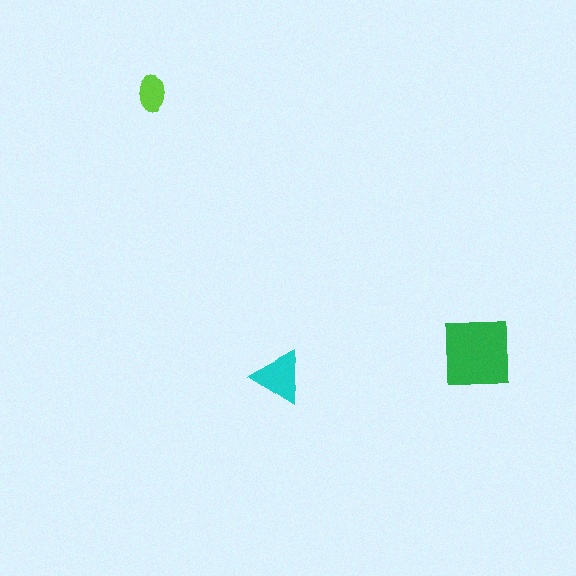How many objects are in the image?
There are 3 objects in the image.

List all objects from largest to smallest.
The green square, the cyan triangle, the lime ellipse.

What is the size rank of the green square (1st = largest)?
1st.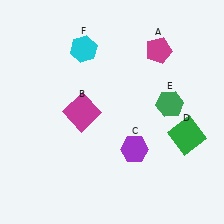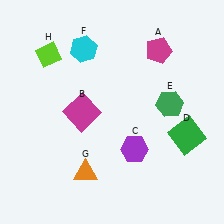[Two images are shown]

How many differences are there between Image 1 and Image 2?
There are 2 differences between the two images.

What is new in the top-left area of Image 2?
A lime diamond (H) was added in the top-left area of Image 2.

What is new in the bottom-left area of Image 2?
An orange triangle (G) was added in the bottom-left area of Image 2.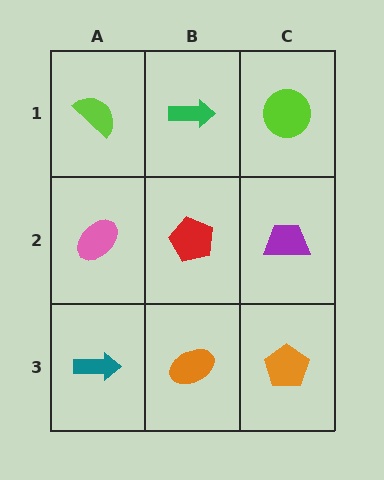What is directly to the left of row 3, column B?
A teal arrow.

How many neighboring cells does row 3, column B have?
3.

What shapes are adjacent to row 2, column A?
A lime semicircle (row 1, column A), a teal arrow (row 3, column A), a red pentagon (row 2, column B).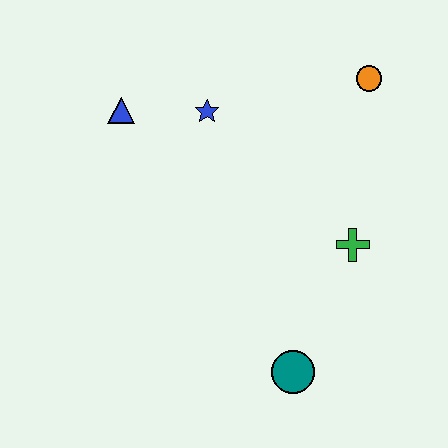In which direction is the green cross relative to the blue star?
The green cross is to the right of the blue star.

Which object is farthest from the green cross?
The blue triangle is farthest from the green cross.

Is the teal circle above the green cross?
No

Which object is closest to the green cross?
The teal circle is closest to the green cross.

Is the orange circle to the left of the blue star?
No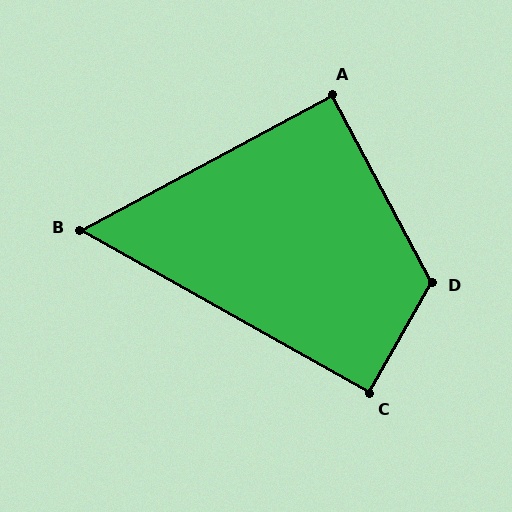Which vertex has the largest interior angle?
D, at approximately 123 degrees.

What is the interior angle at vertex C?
Approximately 90 degrees (approximately right).